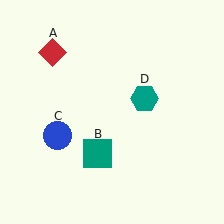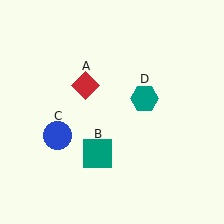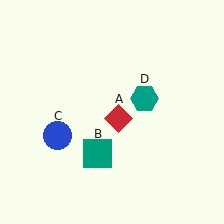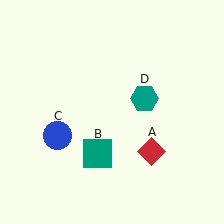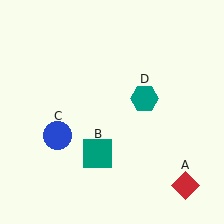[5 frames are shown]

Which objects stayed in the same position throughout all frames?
Teal square (object B) and blue circle (object C) and teal hexagon (object D) remained stationary.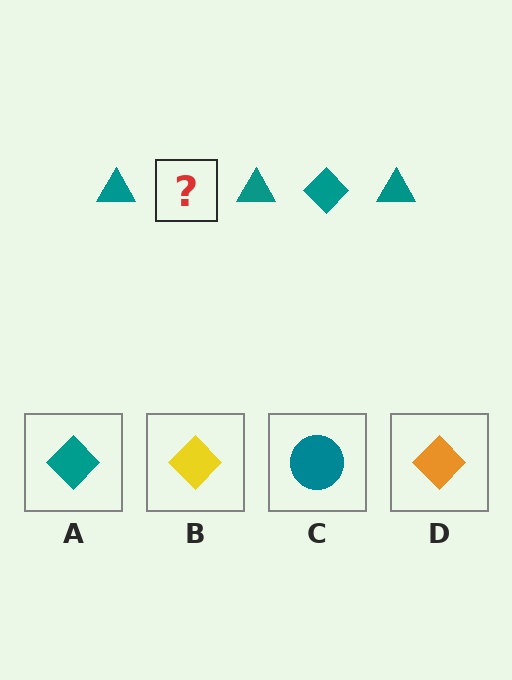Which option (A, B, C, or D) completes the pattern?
A.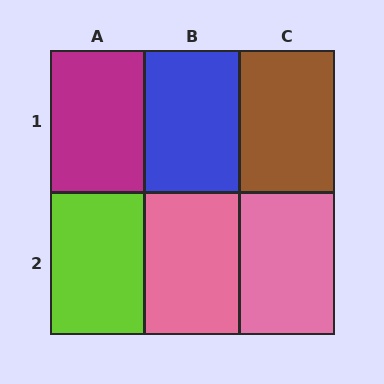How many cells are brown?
1 cell is brown.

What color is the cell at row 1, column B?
Blue.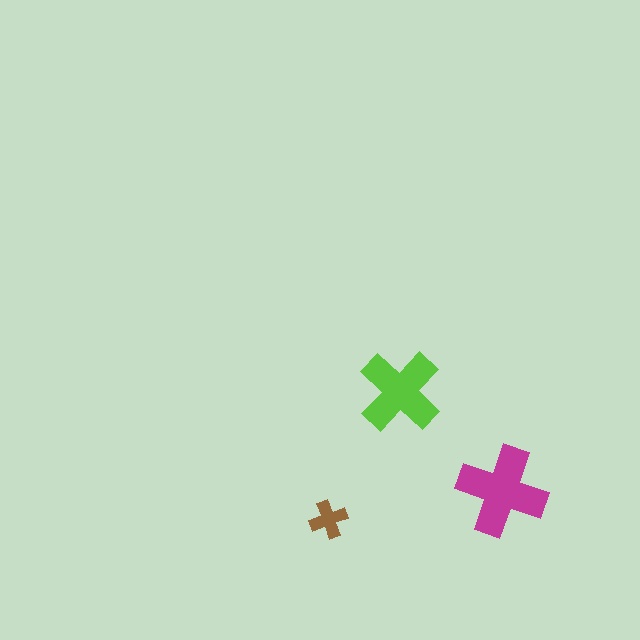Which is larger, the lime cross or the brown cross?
The lime one.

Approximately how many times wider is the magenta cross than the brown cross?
About 2.5 times wider.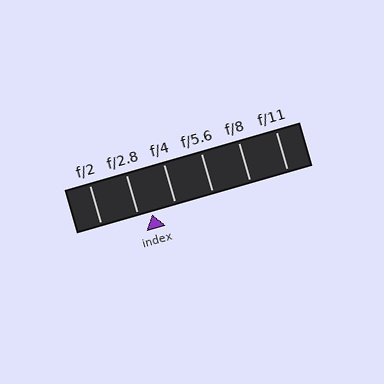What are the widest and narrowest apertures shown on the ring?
The widest aperture shown is f/2 and the narrowest is f/11.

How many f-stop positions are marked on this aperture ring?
There are 6 f-stop positions marked.